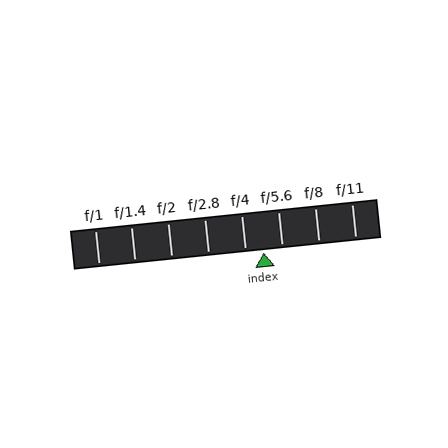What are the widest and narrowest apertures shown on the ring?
The widest aperture shown is f/1 and the narrowest is f/11.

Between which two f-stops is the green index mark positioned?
The index mark is between f/4 and f/5.6.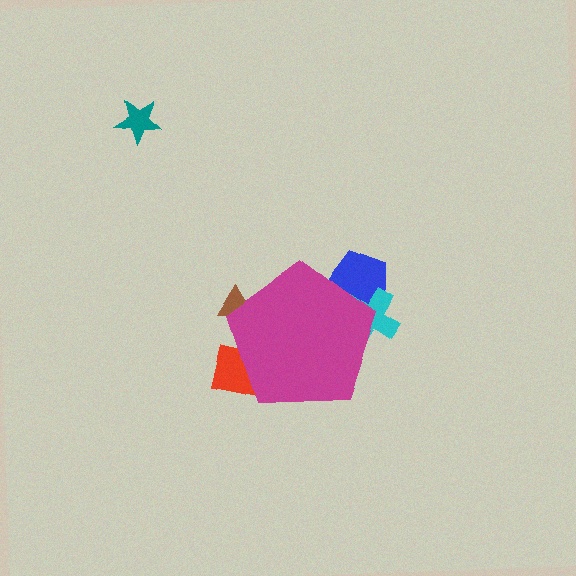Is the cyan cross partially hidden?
Yes, the cyan cross is partially hidden behind the magenta pentagon.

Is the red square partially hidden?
Yes, the red square is partially hidden behind the magenta pentagon.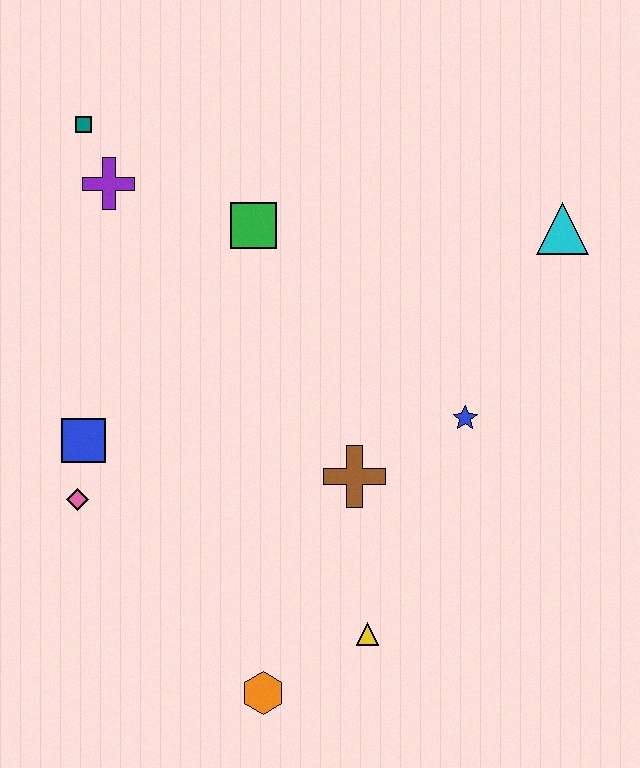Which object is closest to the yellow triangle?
The orange hexagon is closest to the yellow triangle.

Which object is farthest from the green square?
The orange hexagon is farthest from the green square.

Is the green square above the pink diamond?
Yes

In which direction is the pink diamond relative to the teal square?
The pink diamond is below the teal square.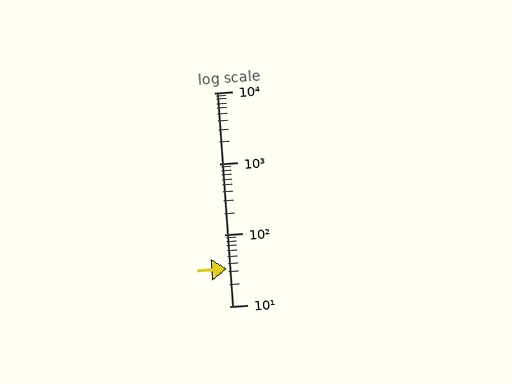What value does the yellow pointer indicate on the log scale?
The pointer indicates approximately 34.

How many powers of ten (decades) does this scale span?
The scale spans 3 decades, from 10 to 10000.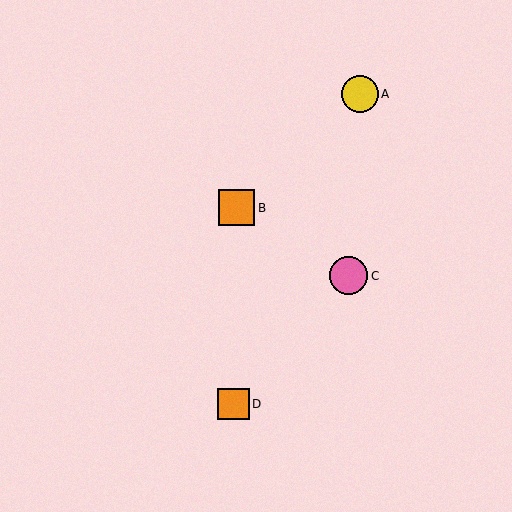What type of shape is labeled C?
Shape C is a pink circle.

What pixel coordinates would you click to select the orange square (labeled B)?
Click at (237, 208) to select the orange square B.